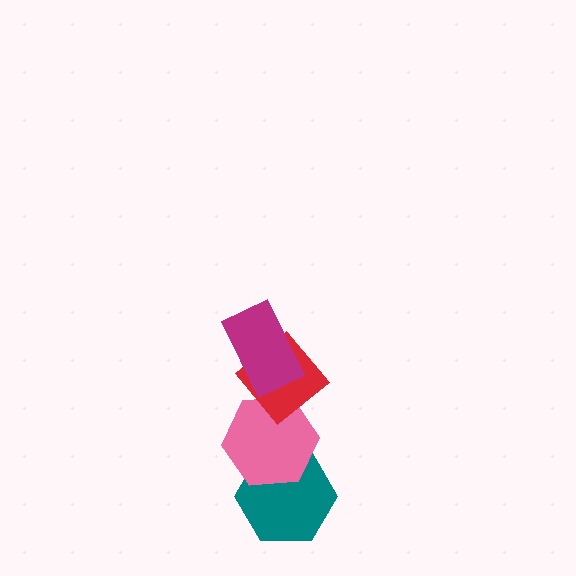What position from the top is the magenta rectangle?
The magenta rectangle is 1st from the top.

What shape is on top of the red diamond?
The magenta rectangle is on top of the red diamond.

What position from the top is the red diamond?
The red diamond is 2nd from the top.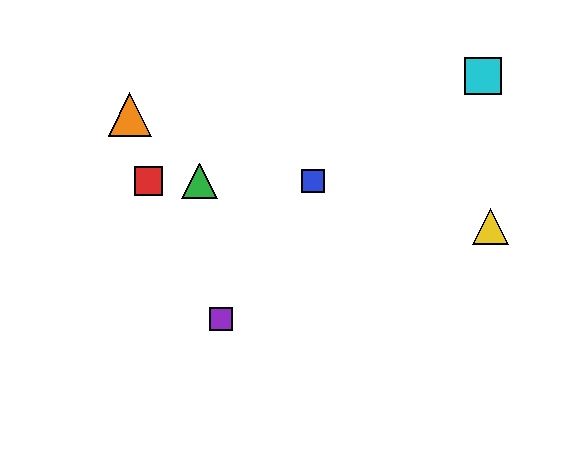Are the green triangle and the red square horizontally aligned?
Yes, both are at y≈181.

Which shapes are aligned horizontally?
The red square, the blue square, the green triangle are aligned horizontally.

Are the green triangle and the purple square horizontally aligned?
No, the green triangle is at y≈181 and the purple square is at y≈319.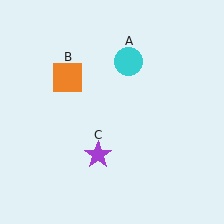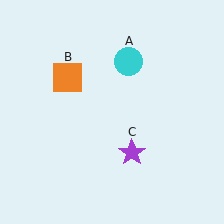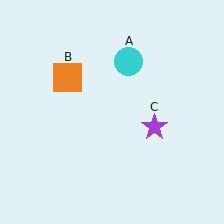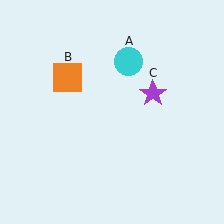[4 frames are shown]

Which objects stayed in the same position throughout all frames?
Cyan circle (object A) and orange square (object B) remained stationary.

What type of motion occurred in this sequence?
The purple star (object C) rotated counterclockwise around the center of the scene.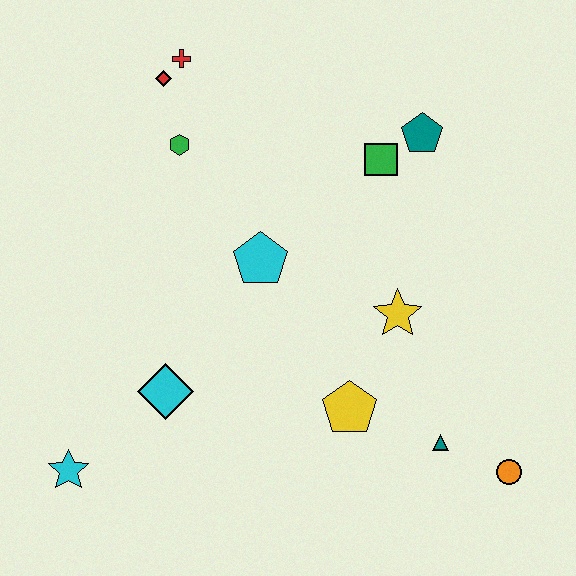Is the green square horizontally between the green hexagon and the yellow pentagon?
No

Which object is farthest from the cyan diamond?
The teal pentagon is farthest from the cyan diamond.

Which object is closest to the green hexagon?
The red diamond is closest to the green hexagon.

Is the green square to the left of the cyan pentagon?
No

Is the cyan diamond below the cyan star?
No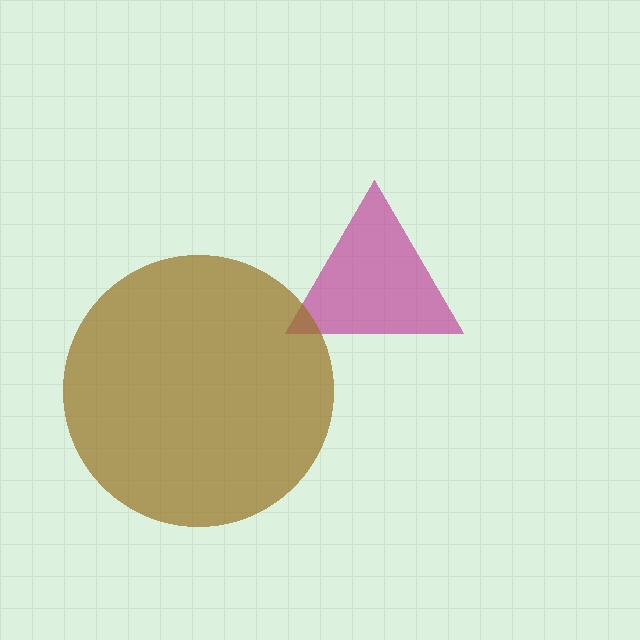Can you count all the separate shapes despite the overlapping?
Yes, there are 2 separate shapes.